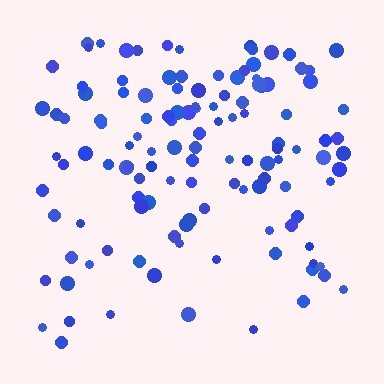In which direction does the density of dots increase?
From bottom to top, with the top side densest.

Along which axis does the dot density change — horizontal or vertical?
Vertical.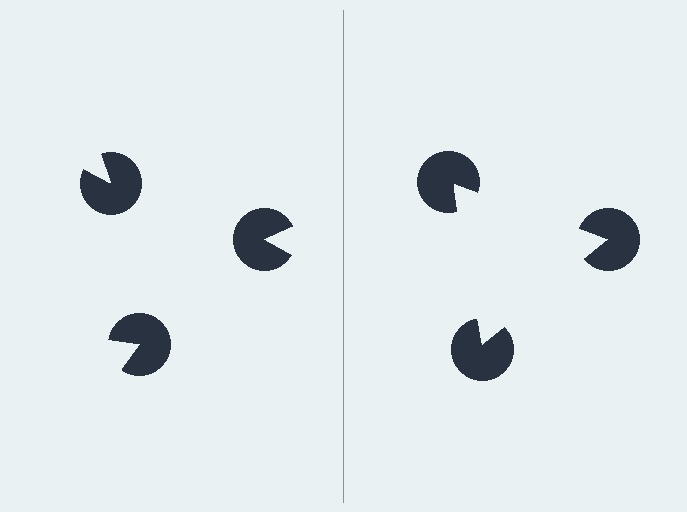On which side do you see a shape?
An illusory triangle appears on the right side. On the left side the wedge cuts are rotated, so no coherent shape forms.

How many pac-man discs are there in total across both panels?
6 — 3 on each side.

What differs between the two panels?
The pac-man discs are positioned identically on both sides; only the wedge orientations differ. On the right they align to a triangle; on the left they are misaligned.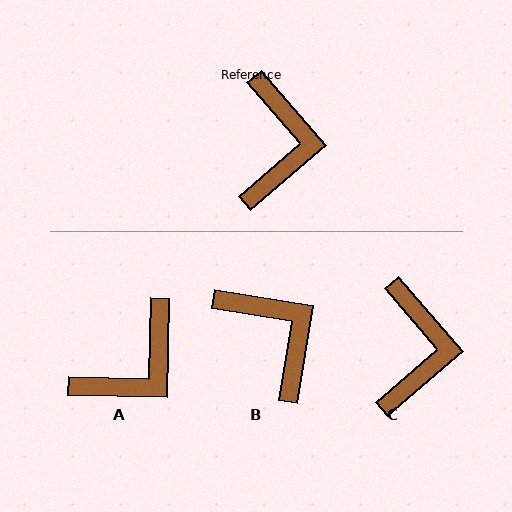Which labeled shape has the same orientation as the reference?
C.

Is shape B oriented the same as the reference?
No, it is off by about 40 degrees.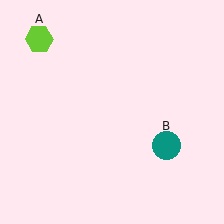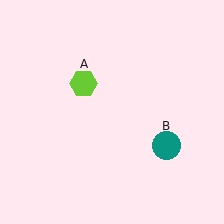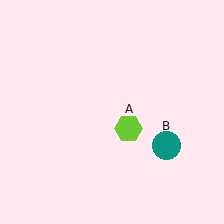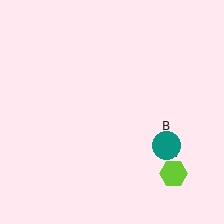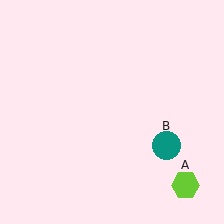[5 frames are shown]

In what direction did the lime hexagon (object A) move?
The lime hexagon (object A) moved down and to the right.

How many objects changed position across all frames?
1 object changed position: lime hexagon (object A).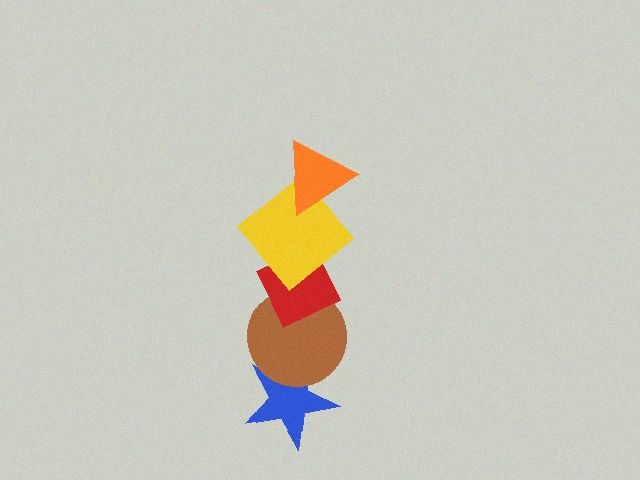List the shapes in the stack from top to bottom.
From top to bottom: the orange triangle, the yellow diamond, the red diamond, the brown circle, the blue star.